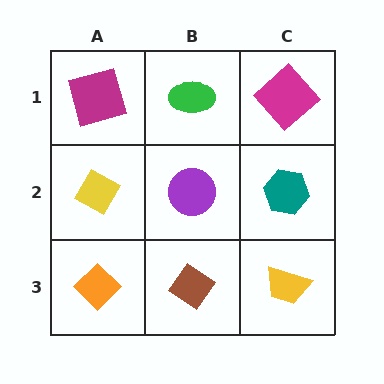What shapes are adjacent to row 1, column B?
A purple circle (row 2, column B), a magenta square (row 1, column A), a magenta diamond (row 1, column C).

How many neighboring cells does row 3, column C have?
2.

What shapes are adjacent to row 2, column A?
A magenta square (row 1, column A), an orange diamond (row 3, column A), a purple circle (row 2, column B).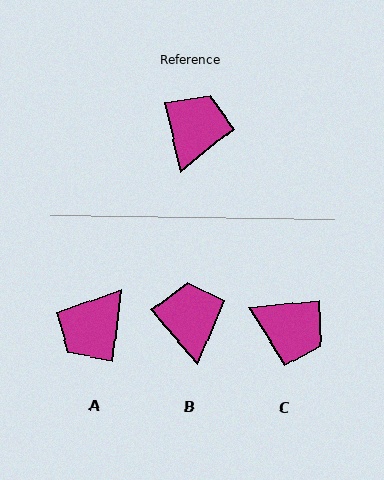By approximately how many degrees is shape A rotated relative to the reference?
Approximately 160 degrees counter-clockwise.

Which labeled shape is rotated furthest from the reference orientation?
A, about 160 degrees away.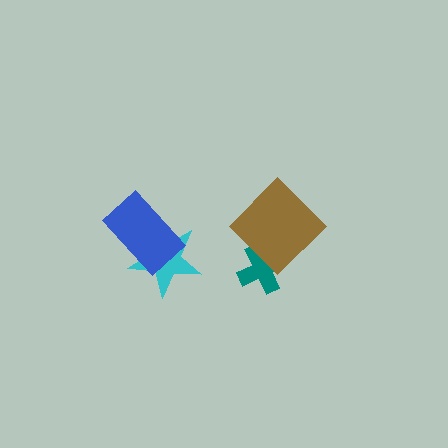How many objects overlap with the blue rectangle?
1 object overlaps with the blue rectangle.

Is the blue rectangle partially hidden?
No, no other shape covers it.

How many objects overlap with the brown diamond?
1 object overlaps with the brown diamond.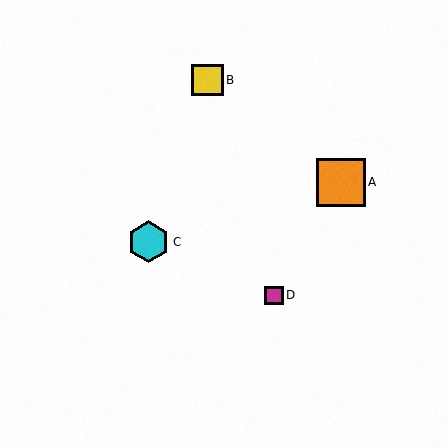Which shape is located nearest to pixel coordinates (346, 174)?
The orange square (labeled A) at (341, 182) is nearest to that location.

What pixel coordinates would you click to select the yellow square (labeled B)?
Click at (207, 80) to select the yellow square B.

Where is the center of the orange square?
The center of the orange square is at (341, 182).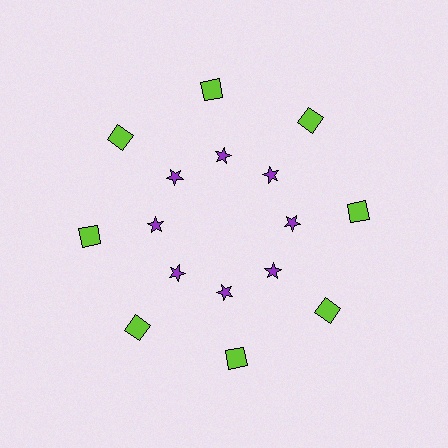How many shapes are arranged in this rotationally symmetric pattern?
There are 16 shapes, arranged in 8 groups of 2.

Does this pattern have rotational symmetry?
Yes, this pattern has 8-fold rotational symmetry. It looks the same after rotating 45 degrees around the center.